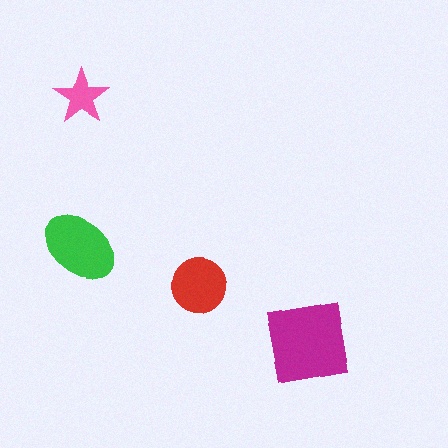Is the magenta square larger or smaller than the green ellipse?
Larger.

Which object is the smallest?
The pink star.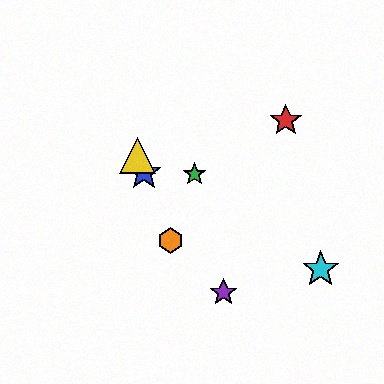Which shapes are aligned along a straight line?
The blue star, the yellow triangle, the orange hexagon are aligned along a straight line.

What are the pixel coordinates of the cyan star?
The cyan star is at (321, 269).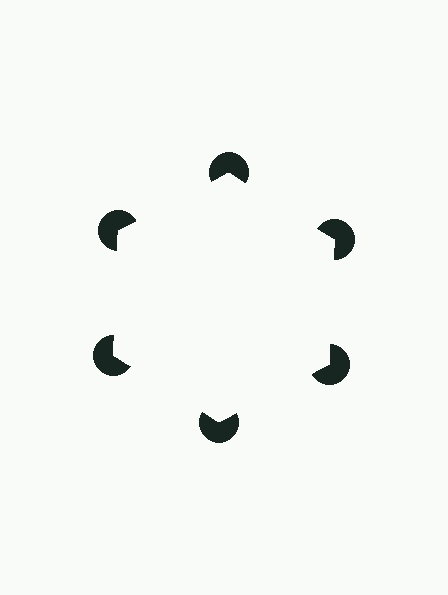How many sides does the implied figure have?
6 sides.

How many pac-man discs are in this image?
There are 6 — one at each vertex of the illusory hexagon.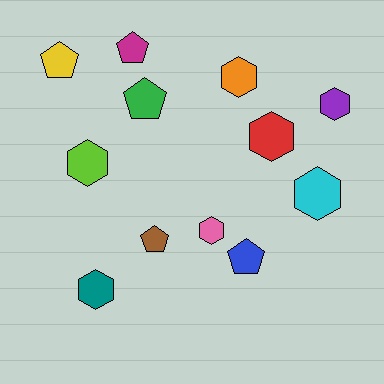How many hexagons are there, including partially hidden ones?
There are 7 hexagons.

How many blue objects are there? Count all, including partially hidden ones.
There is 1 blue object.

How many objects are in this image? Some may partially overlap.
There are 12 objects.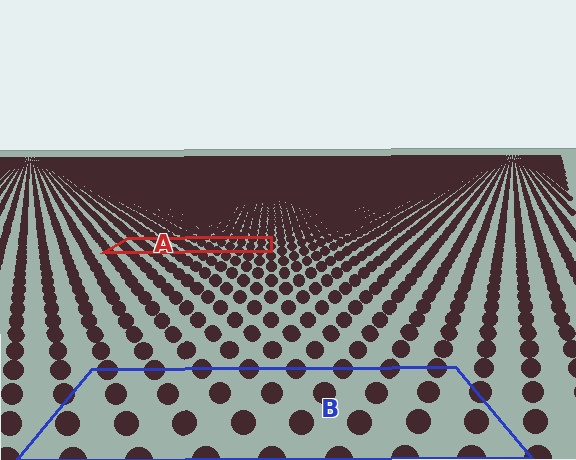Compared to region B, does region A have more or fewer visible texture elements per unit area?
Region A has more texture elements per unit area — they are packed more densely because it is farther away.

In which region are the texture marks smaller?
The texture marks are smaller in region A, because it is farther away.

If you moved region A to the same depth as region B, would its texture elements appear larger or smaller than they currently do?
They would appear larger. At a closer depth, the same texture elements are projected at a bigger on-screen size.